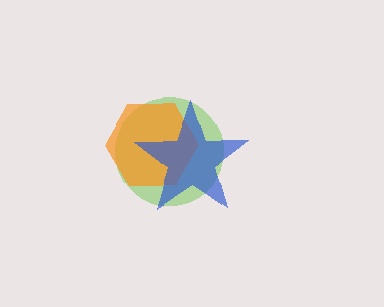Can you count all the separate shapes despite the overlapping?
Yes, there are 3 separate shapes.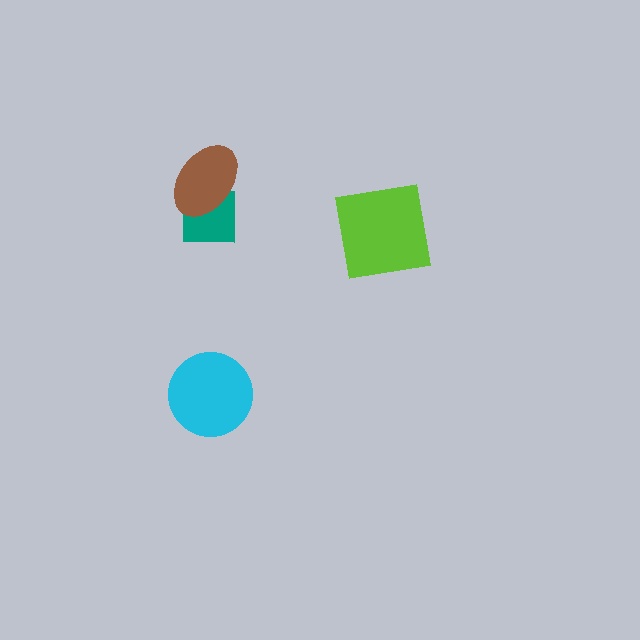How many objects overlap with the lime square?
0 objects overlap with the lime square.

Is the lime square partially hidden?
No, no other shape covers it.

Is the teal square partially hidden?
Yes, it is partially covered by another shape.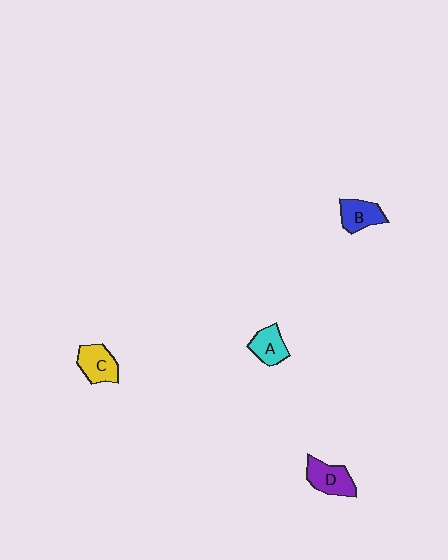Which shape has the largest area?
Shape D (purple).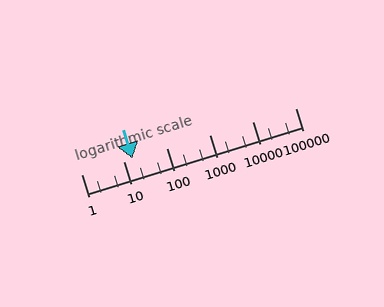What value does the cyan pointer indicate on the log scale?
The pointer indicates approximately 16.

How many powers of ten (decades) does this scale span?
The scale spans 5 decades, from 1 to 100000.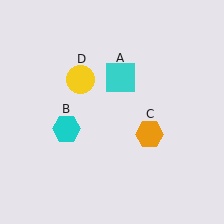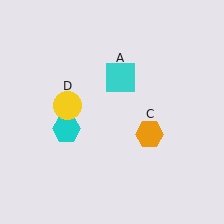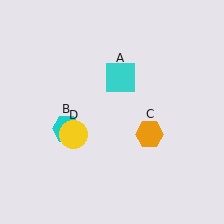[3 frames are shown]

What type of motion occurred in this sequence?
The yellow circle (object D) rotated counterclockwise around the center of the scene.